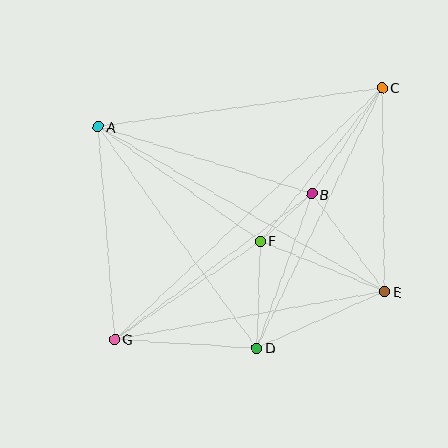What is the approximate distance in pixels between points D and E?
The distance between D and E is approximately 140 pixels.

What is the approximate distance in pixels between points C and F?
The distance between C and F is approximately 196 pixels.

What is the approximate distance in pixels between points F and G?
The distance between F and G is approximately 176 pixels.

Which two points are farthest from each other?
Points C and G are farthest from each other.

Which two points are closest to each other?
Points B and F are closest to each other.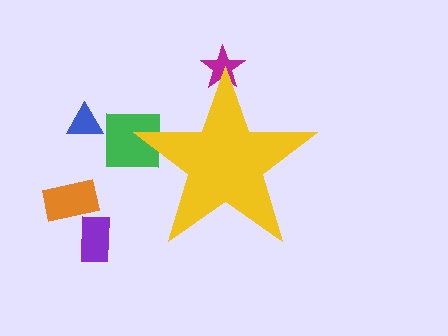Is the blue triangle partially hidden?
No, the blue triangle is fully visible.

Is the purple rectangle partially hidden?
No, the purple rectangle is fully visible.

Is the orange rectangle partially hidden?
No, the orange rectangle is fully visible.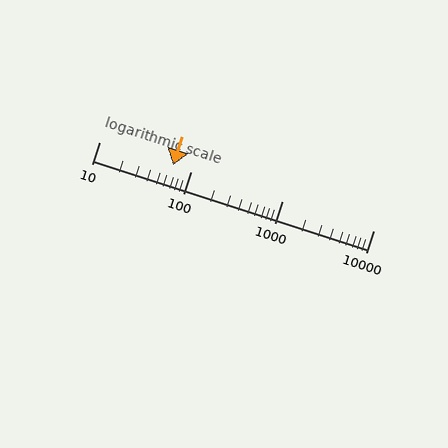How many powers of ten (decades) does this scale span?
The scale spans 3 decades, from 10 to 10000.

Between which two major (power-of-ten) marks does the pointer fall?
The pointer is between 10 and 100.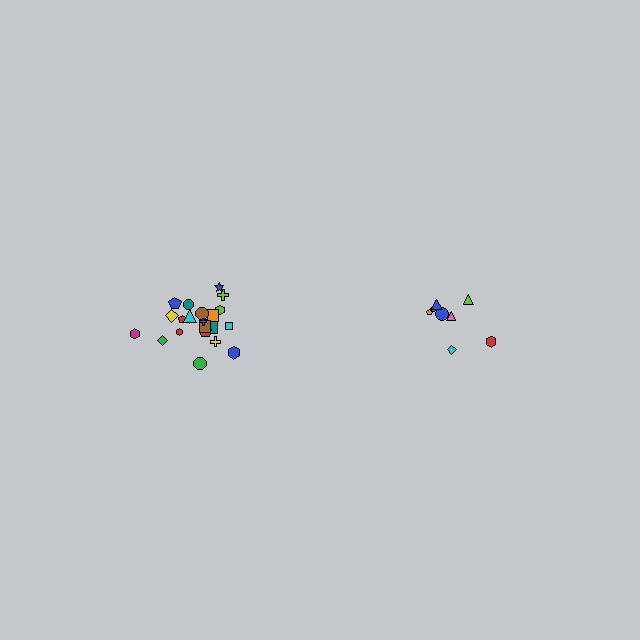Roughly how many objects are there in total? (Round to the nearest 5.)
Roughly 30 objects in total.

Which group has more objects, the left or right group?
The left group.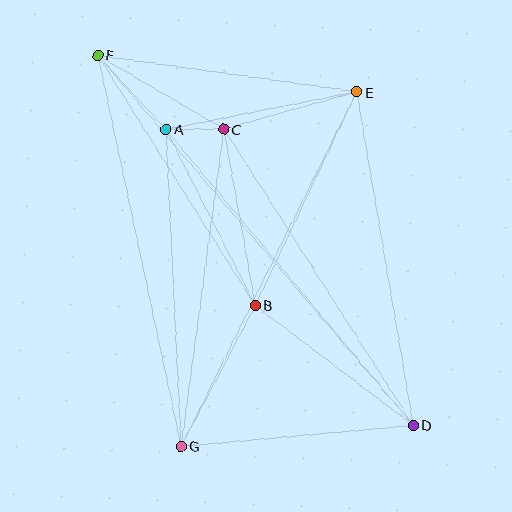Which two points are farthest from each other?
Points D and F are farthest from each other.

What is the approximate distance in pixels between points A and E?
The distance between A and E is approximately 194 pixels.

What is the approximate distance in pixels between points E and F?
The distance between E and F is approximately 262 pixels.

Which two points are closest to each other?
Points A and C are closest to each other.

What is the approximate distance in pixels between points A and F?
The distance between A and F is approximately 101 pixels.